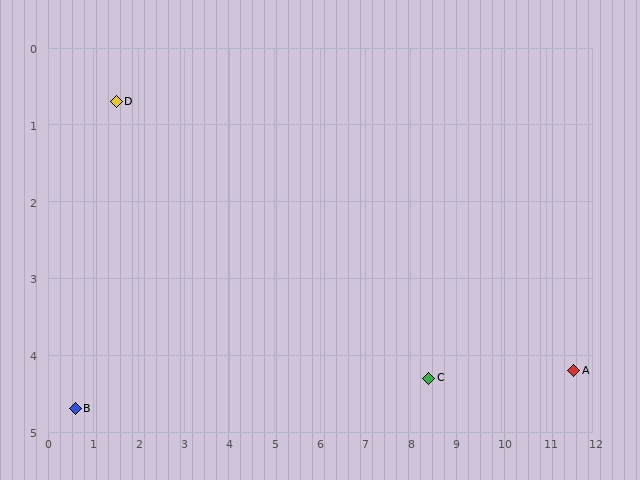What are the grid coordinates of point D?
Point D is at approximately (1.5, 0.7).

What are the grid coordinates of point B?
Point B is at approximately (0.6, 4.7).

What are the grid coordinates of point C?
Point C is at approximately (8.4, 4.3).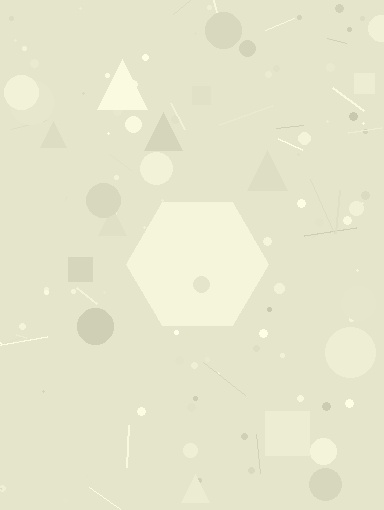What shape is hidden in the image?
A hexagon is hidden in the image.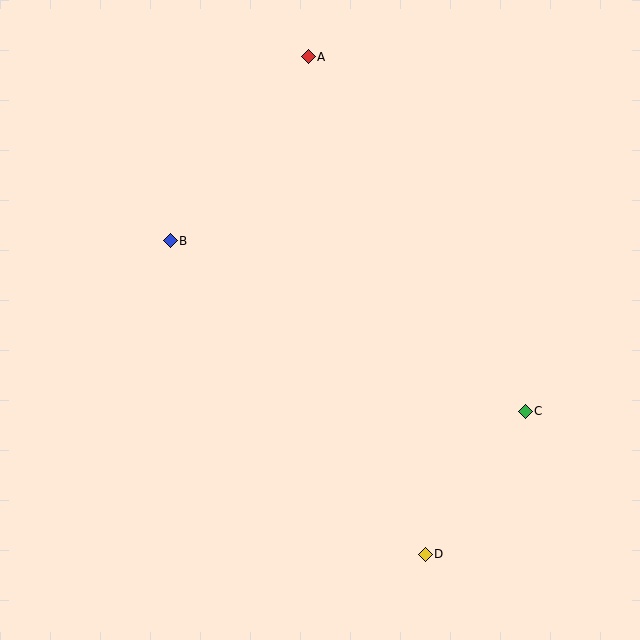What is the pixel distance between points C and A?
The distance between C and A is 415 pixels.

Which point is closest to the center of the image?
Point B at (170, 241) is closest to the center.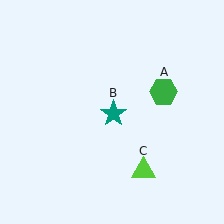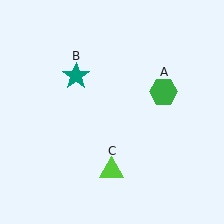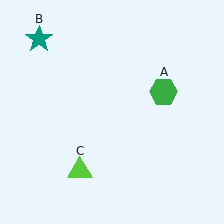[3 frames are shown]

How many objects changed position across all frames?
2 objects changed position: teal star (object B), lime triangle (object C).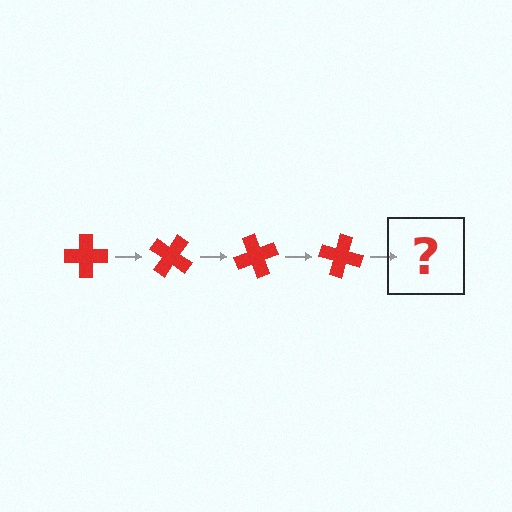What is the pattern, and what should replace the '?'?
The pattern is that the cross rotates 35 degrees each step. The '?' should be a red cross rotated 140 degrees.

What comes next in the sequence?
The next element should be a red cross rotated 140 degrees.